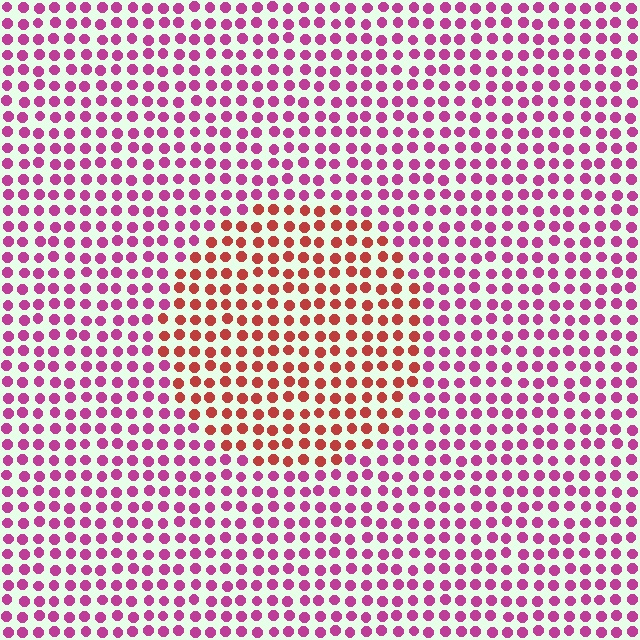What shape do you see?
I see a circle.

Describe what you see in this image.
The image is filled with small magenta elements in a uniform arrangement. A circle-shaped region is visible where the elements are tinted to a slightly different hue, forming a subtle color boundary.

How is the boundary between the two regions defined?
The boundary is defined purely by a slight shift in hue (about 44 degrees). Spacing, size, and orientation are identical on both sides.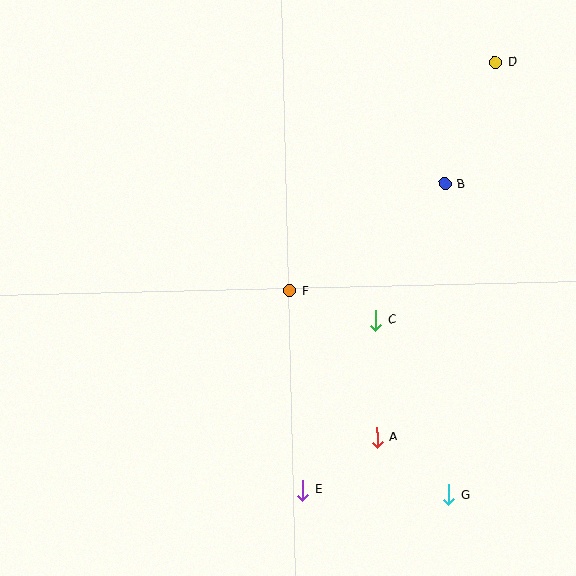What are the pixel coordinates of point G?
Point G is at (449, 495).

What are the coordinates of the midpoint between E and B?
The midpoint between E and B is at (374, 337).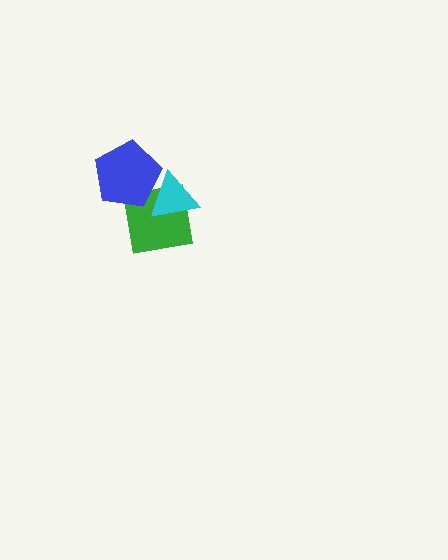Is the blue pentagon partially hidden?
Yes, it is partially covered by another shape.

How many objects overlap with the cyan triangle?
2 objects overlap with the cyan triangle.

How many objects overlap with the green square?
2 objects overlap with the green square.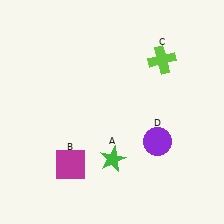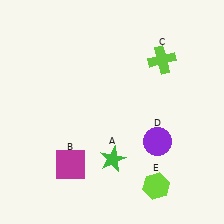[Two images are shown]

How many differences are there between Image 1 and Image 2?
There is 1 difference between the two images.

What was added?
A lime hexagon (E) was added in Image 2.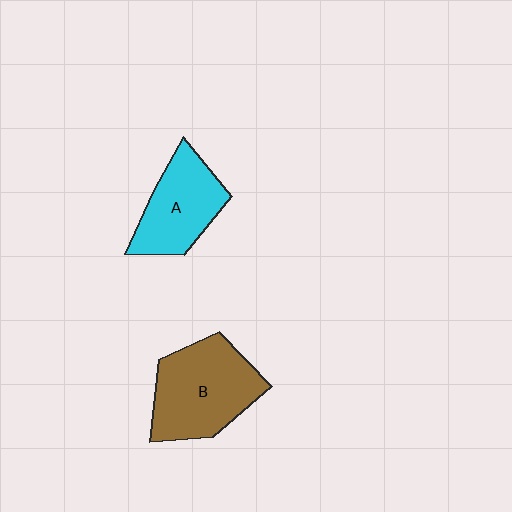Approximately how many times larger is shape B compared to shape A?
Approximately 1.3 times.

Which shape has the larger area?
Shape B (brown).